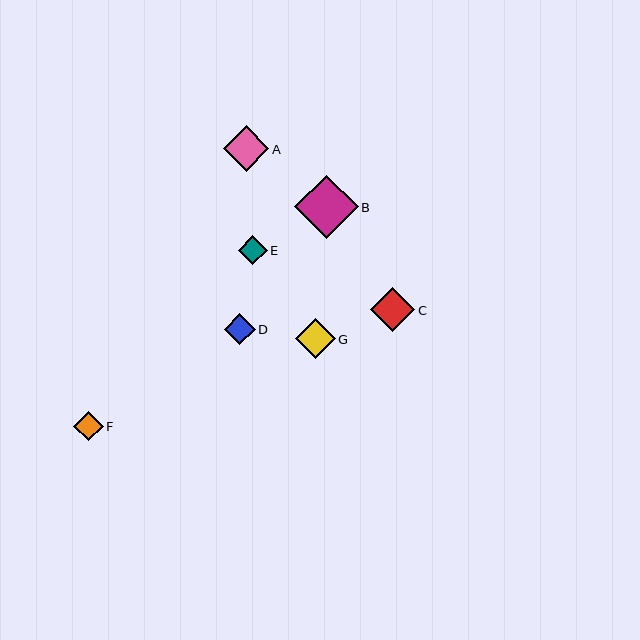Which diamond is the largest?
Diamond B is the largest with a size of approximately 64 pixels.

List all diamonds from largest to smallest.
From largest to smallest: B, A, C, G, D, F, E.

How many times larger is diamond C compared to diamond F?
Diamond C is approximately 1.5 times the size of diamond F.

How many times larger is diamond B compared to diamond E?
Diamond B is approximately 2.2 times the size of diamond E.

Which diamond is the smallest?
Diamond E is the smallest with a size of approximately 29 pixels.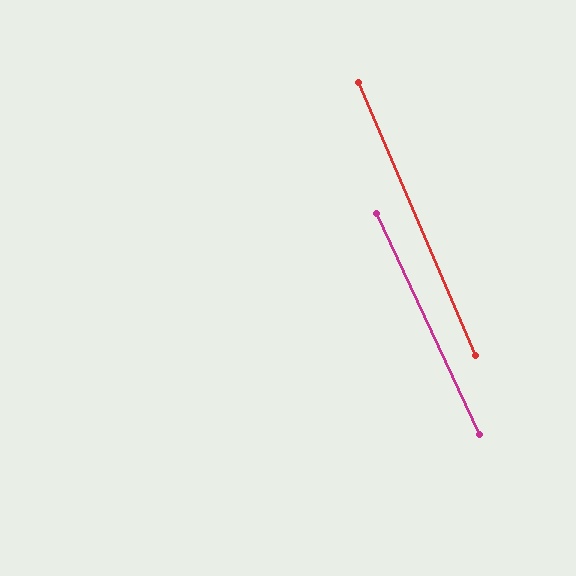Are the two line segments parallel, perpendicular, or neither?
Parallel — their directions differ by only 1.7°.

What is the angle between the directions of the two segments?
Approximately 2 degrees.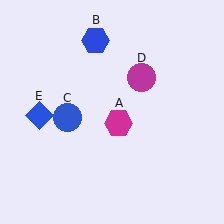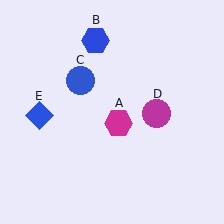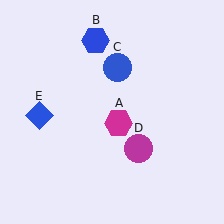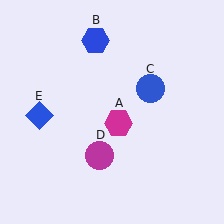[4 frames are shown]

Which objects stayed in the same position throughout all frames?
Magenta hexagon (object A) and blue hexagon (object B) and blue diamond (object E) remained stationary.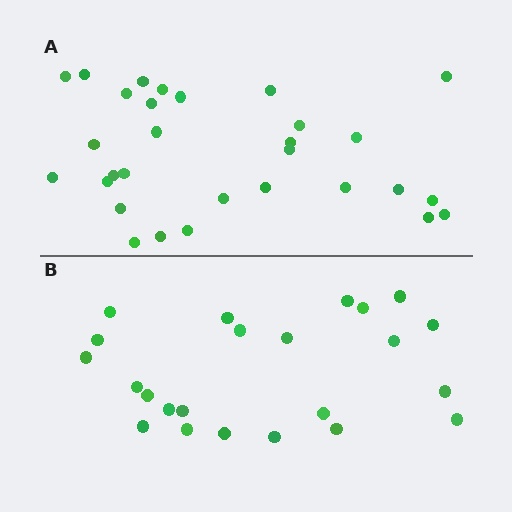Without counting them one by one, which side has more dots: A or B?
Region A (the top region) has more dots.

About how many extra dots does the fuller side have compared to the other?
Region A has roughly 8 or so more dots than region B.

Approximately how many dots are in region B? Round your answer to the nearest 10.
About 20 dots. (The exact count is 23, which rounds to 20.)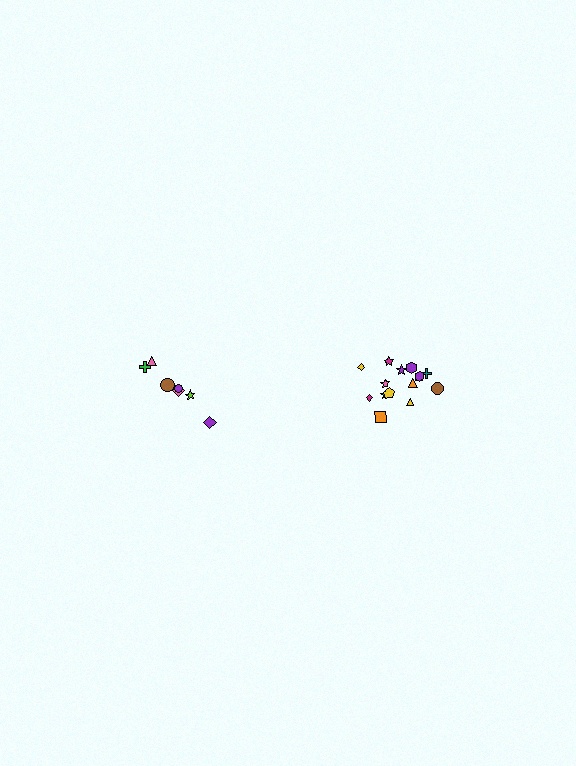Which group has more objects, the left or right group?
The right group.